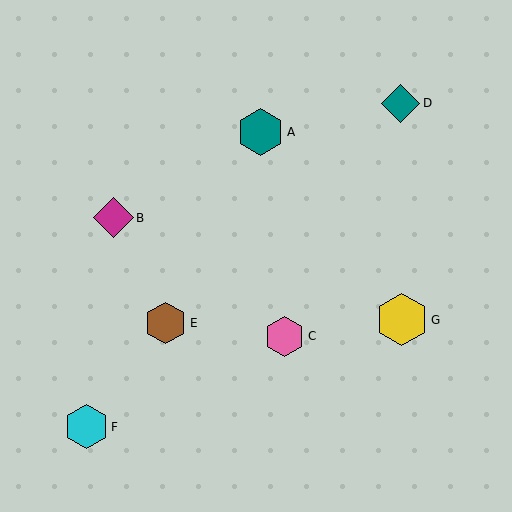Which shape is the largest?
The yellow hexagon (labeled G) is the largest.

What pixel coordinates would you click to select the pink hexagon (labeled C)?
Click at (285, 336) to select the pink hexagon C.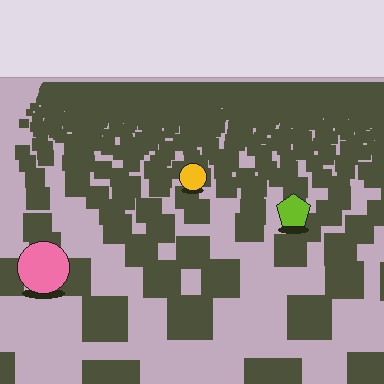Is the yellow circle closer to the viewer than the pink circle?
No. The pink circle is closer — you can tell from the texture gradient: the ground texture is coarser near it.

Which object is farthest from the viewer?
The yellow circle is farthest from the viewer. It appears smaller and the ground texture around it is denser.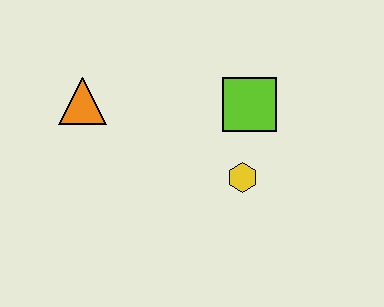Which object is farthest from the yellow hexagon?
The orange triangle is farthest from the yellow hexagon.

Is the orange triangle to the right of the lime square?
No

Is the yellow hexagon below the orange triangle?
Yes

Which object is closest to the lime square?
The yellow hexagon is closest to the lime square.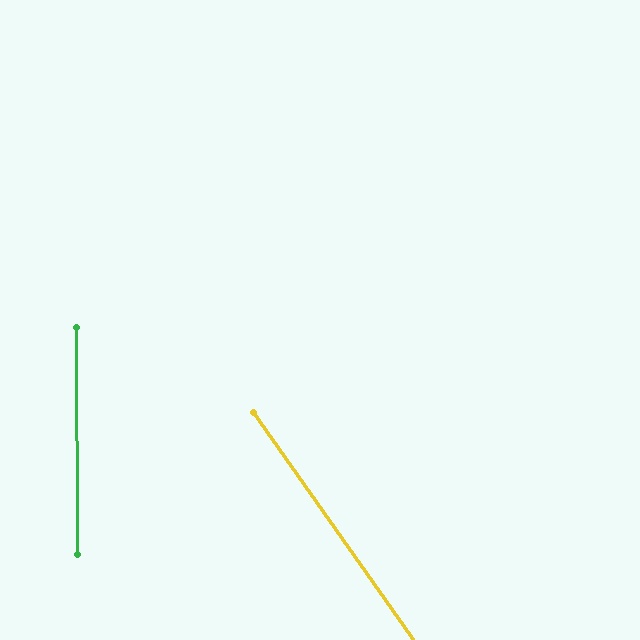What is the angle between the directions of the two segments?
Approximately 35 degrees.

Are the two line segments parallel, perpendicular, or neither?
Neither parallel nor perpendicular — they differ by about 35°.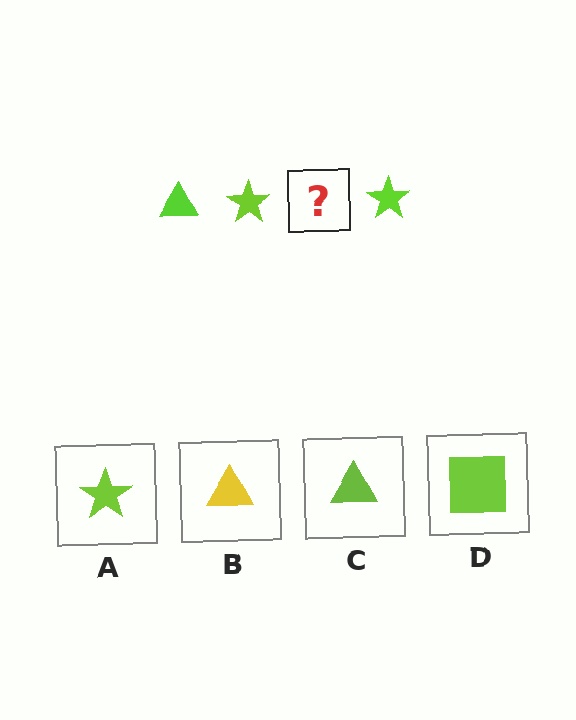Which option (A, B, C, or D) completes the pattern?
C.